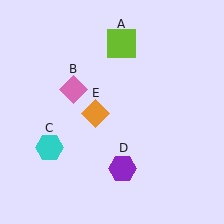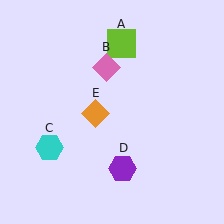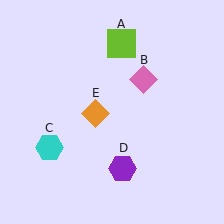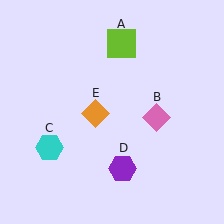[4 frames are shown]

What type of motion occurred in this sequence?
The pink diamond (object B) rotated clockwise around the center of the scene.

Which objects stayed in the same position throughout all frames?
Lime square (object A) and cyan hexagon (object C) and purple hexagon (object D) and orange diamond (object E) remained stationary.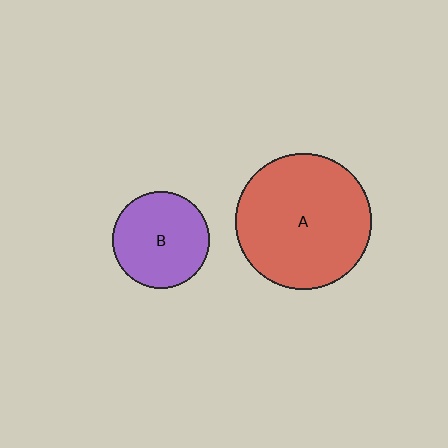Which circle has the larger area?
Circle A (red).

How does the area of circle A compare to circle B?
Approximately 2.0 times.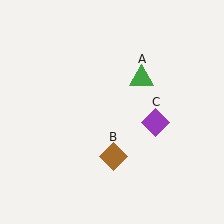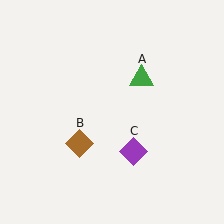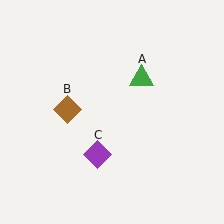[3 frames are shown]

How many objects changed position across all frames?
2 objects changed position: brown diamond (object B), purple diamond (object C).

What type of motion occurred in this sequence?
The brown diamond (object B), purple diamond (object C) rotated clockwise around the center of the scene.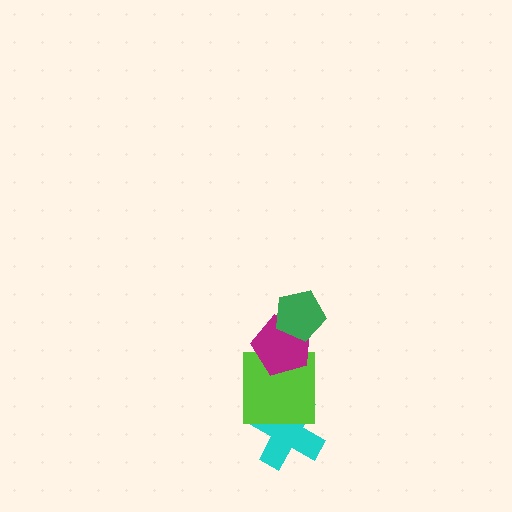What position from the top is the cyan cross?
The cyan cross is 4th from the top.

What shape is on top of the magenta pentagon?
The green pentagon is on top of the magenta pentagon.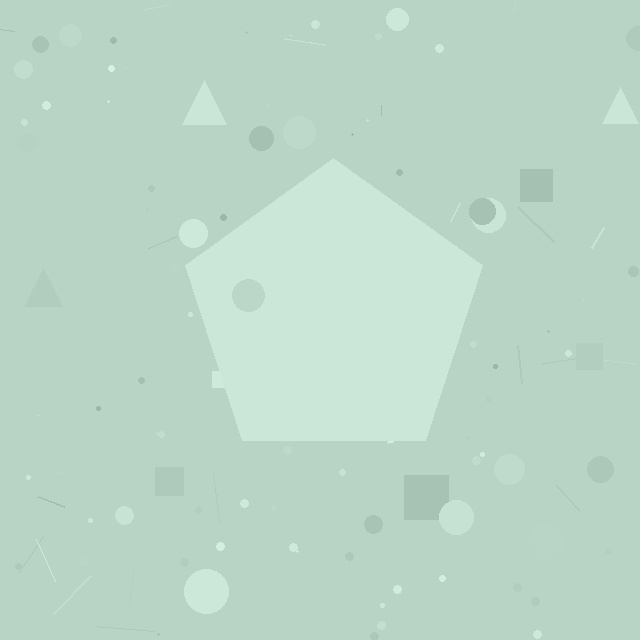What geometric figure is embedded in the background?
A pentagon is embedded in the background.